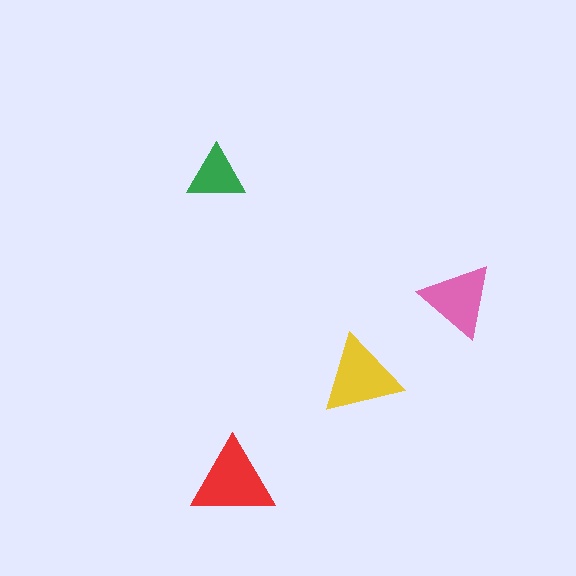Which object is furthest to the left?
The green triangle is leftmost.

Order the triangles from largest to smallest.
the red one, the yellow one, the pink one, the green one.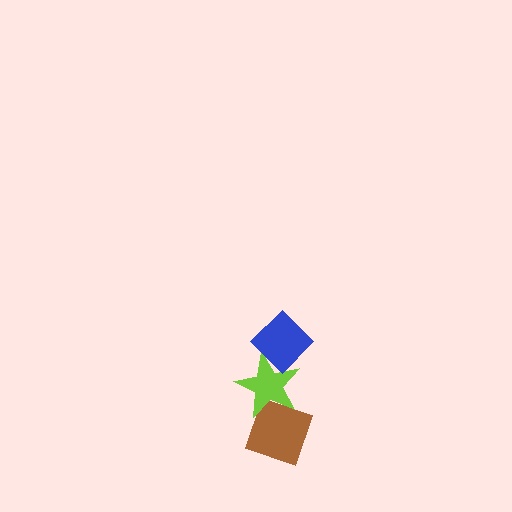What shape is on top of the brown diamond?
The lime star is on top of the brown diamond.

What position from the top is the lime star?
The lime star is 2nd from the top.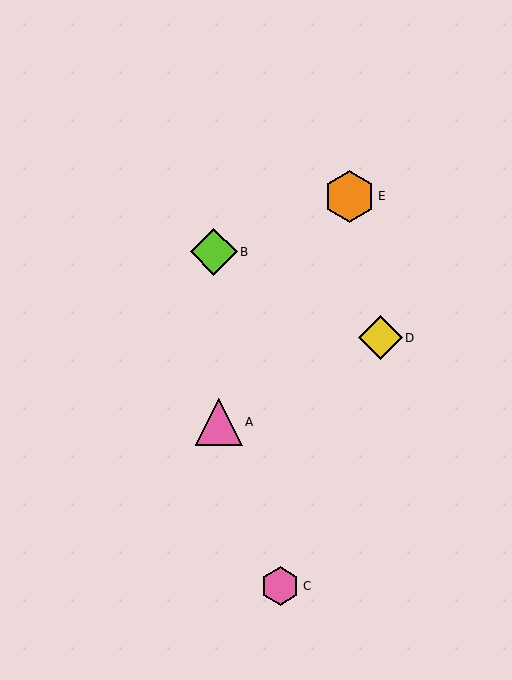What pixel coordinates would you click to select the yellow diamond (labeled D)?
Click at (380, 338) to select the yellow diamond D.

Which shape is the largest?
The orange hexagon (labeled E) is the largest.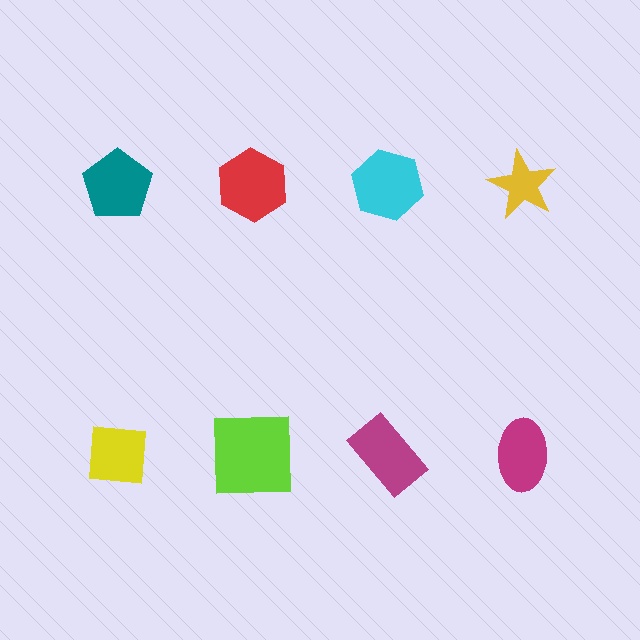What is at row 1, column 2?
A red hexagon.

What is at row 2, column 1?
A yellow square.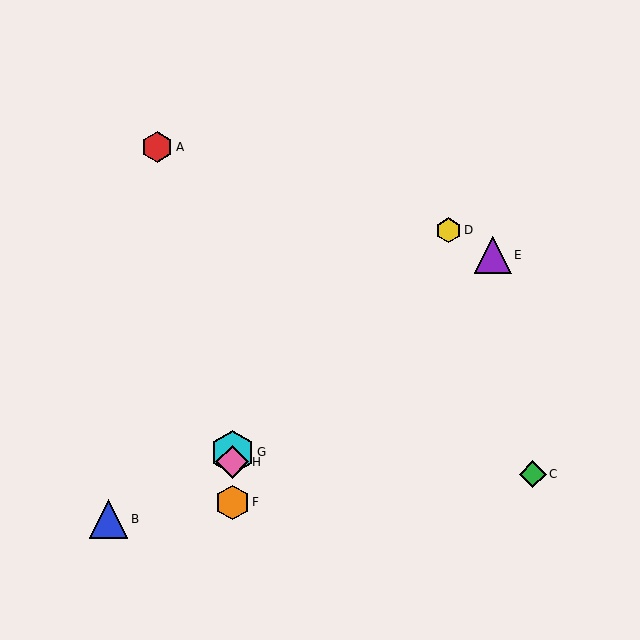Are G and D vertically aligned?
No, G is at x≈232 and D is at x≈448.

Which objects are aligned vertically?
Objects F, G, H are aligned vertically.